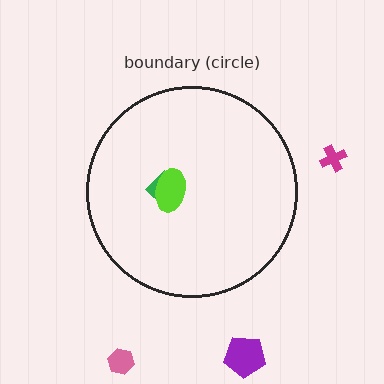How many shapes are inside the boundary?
2 inside, 3 outside.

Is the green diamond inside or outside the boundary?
Inside.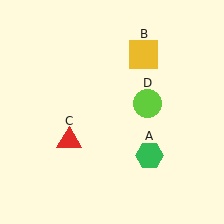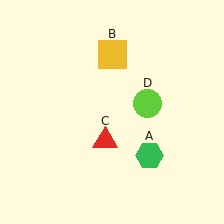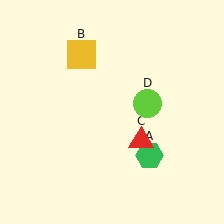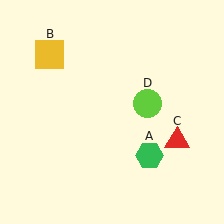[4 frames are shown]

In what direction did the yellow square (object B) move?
The yellow square (object B) moved left.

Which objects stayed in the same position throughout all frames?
Green hexagon (object A) and lime circle (object D) remained stationary.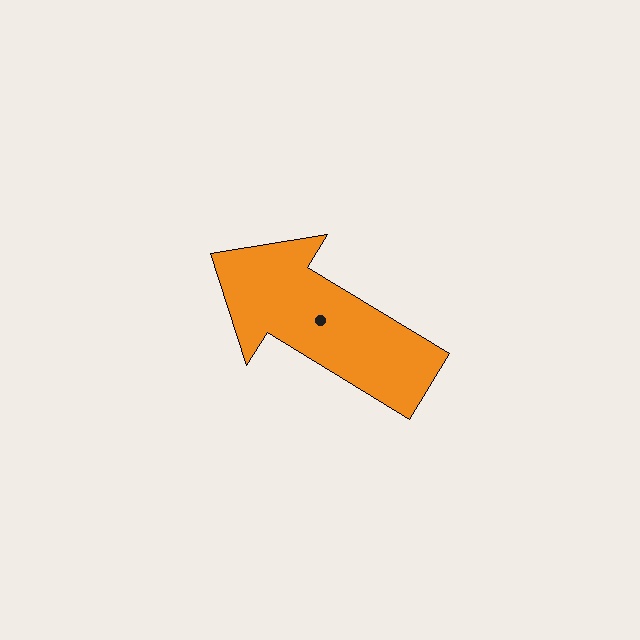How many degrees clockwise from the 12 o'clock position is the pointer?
Approximately 301 degrees.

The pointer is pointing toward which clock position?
Roughly 10 o'clock.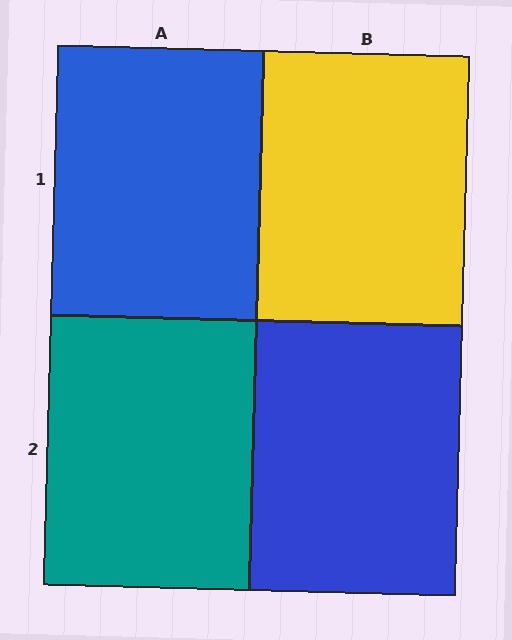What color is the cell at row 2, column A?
Teal.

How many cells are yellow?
1 cell is yellow.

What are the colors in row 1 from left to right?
Blue, yellow.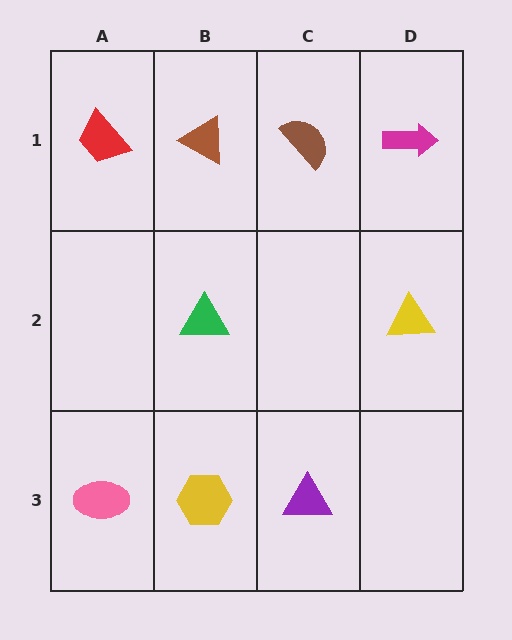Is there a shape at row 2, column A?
No, that cell is empty.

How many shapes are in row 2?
2 shapes.